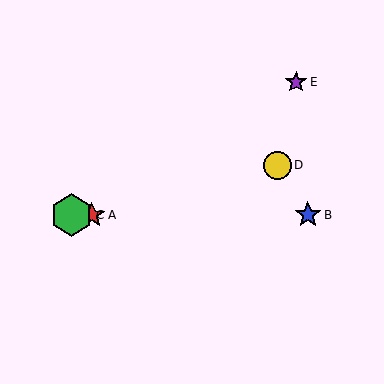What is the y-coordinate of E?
Object E is at y≈82.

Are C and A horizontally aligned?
Yes, both are at y≈215.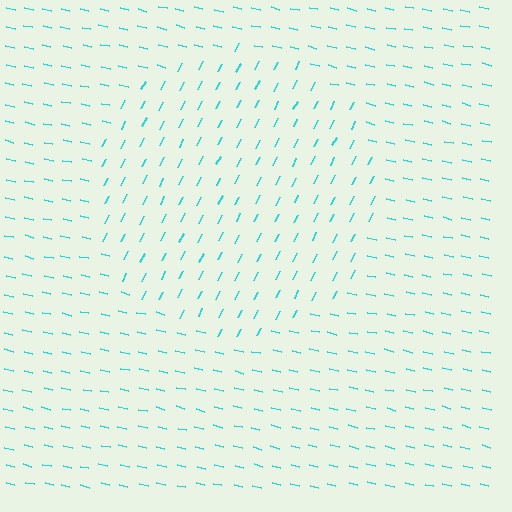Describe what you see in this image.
The image is filled with small cyan line segments. A circle region in the image has lines oriented differently from the surrounding lines, creating a visible texture boundary.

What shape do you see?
I see a circle.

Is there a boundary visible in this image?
Yes, there is a texture boundary formed by a change in line orientation.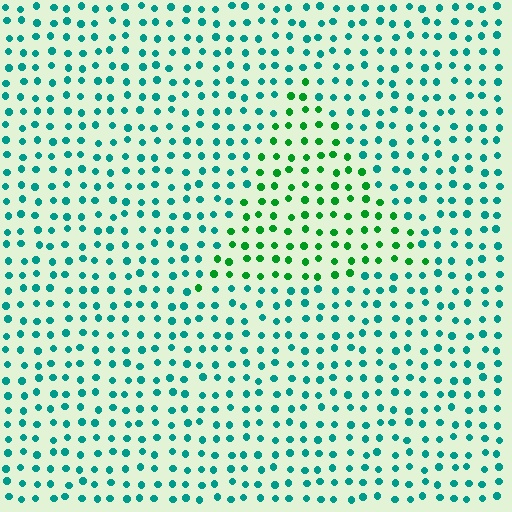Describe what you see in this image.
The image is filled with small teal elements in a uniform arrangement. A triangle-shaped region is visible where the elements are tinted to a slightly different hue, forming a subtle color boundary.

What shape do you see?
I see a triangle.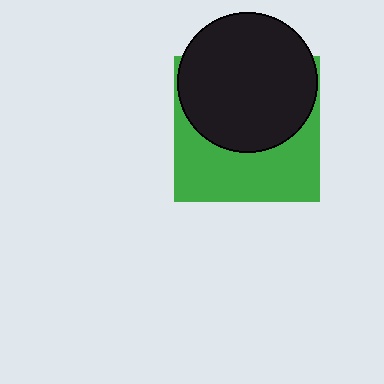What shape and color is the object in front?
The object in front is a black circle.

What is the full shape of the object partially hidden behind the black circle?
The partially hidden object is a green square.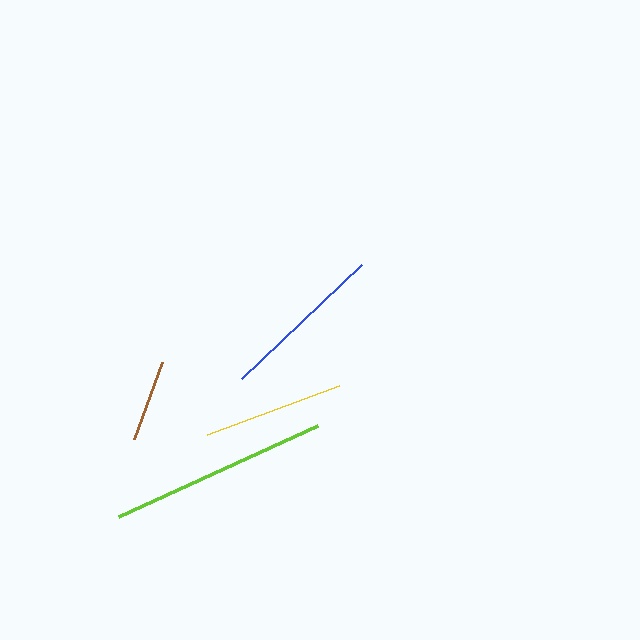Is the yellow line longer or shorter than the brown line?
The yellow line is longer than the brown line.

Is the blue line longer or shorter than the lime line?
The lime line is longer than the blue line.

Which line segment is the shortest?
The brown line is the shortest at approximately 82 pixels.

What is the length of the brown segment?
The brown segment is approximately 82 pixels long.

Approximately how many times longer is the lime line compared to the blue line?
The lime line is approximately 1.3 times the length of the blue line.